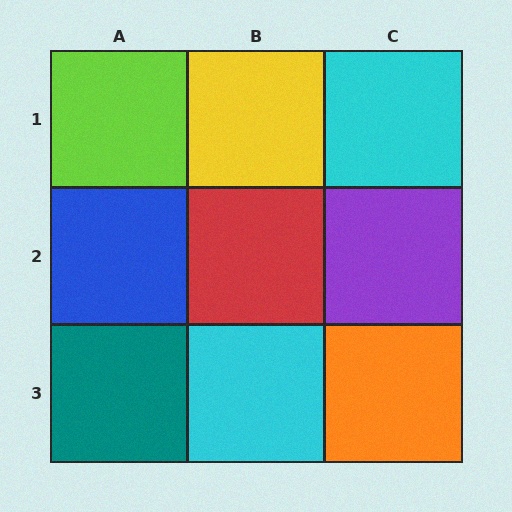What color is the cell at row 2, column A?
Blue.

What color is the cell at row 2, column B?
Red.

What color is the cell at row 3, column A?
Teal.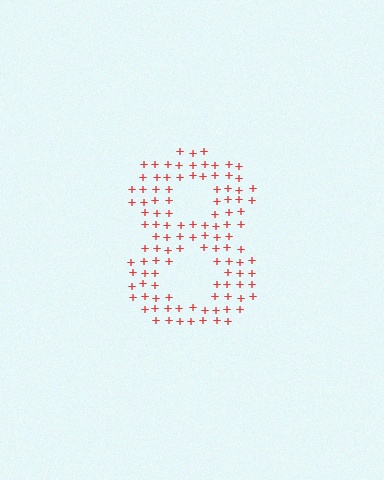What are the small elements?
The small elements are plus signs.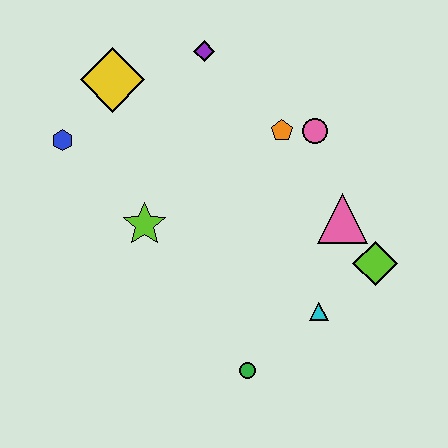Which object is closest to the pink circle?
The orange pentagon is closest to the pink circle.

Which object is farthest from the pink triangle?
The blue hexagon is farthest from the pink triangle.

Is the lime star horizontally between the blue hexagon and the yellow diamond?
No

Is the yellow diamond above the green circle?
Yes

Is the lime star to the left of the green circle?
Yes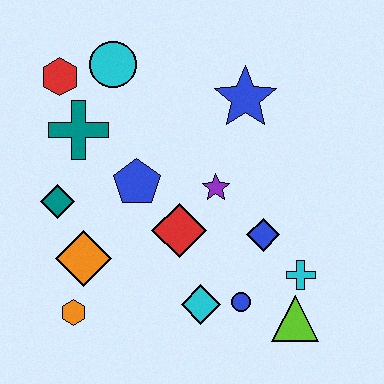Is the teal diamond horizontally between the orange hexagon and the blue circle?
No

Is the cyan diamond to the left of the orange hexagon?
No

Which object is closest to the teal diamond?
The orange diamond is closest to the teal diamond.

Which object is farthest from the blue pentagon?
The lime triangle is farthest from the blue pentagon.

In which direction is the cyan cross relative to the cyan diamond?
The cyan cross is to the right of the cyan diamond.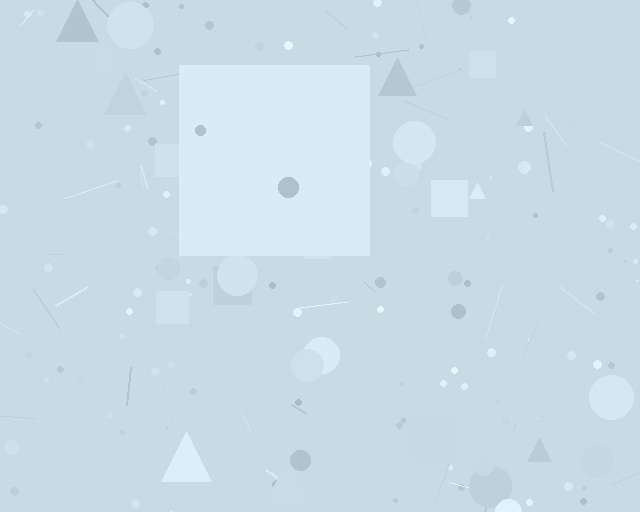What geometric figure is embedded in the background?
A square is embedded in the background.